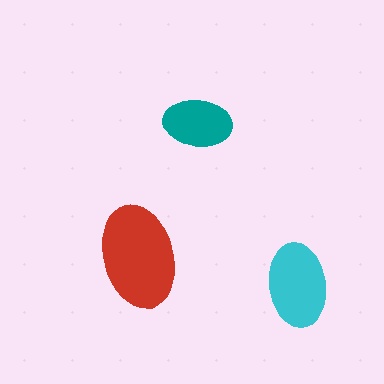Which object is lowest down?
The cyan ellipse is bottommost.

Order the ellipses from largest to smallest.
the red one, the cyan one, the teal one.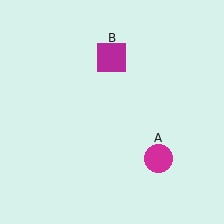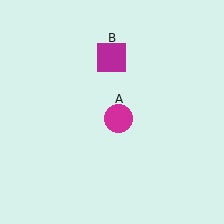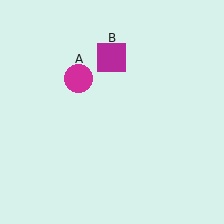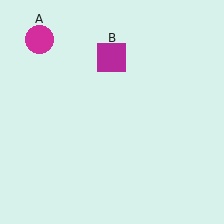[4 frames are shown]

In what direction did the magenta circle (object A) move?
The magenta circle (object A) moved up and to the left.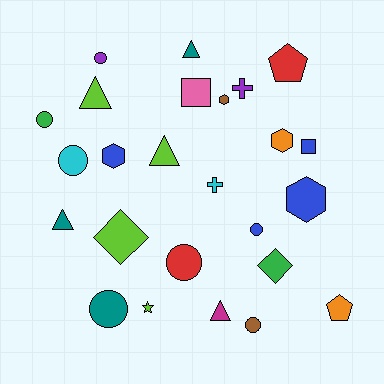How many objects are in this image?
There are 25 objects.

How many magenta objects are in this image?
There is 1 magenta object.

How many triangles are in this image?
There are 5 triangles.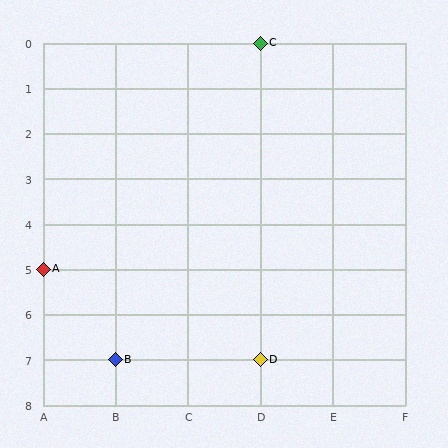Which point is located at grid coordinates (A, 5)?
Point A is at (A, 5).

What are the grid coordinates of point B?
Point B is at grid coordinates (B, 7).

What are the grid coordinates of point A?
Point A is at grid coordinates (A, 5).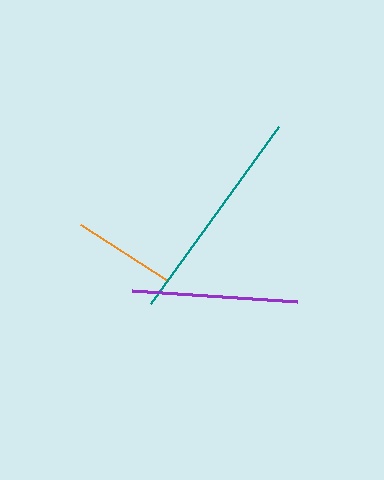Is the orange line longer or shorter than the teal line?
The teal line is longer than the orange line.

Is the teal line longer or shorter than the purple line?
The teal line is longer than the purple line.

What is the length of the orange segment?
The orange segment is approximately 104 pixels long.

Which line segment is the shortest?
The orange line is the shortest at approximately 104 pixels.